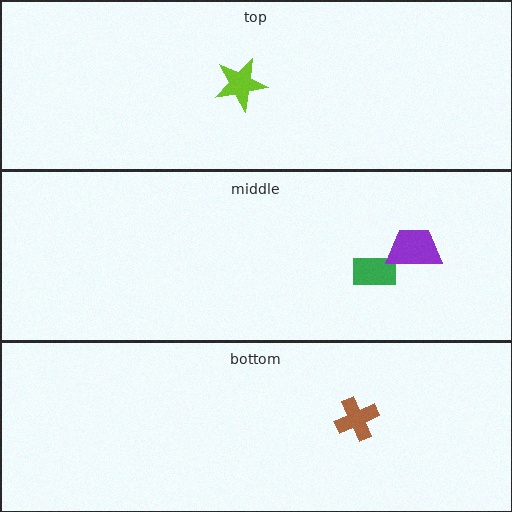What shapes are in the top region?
The lime star.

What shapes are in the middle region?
The green rectangle, the purple trapezoid.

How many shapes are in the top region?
1.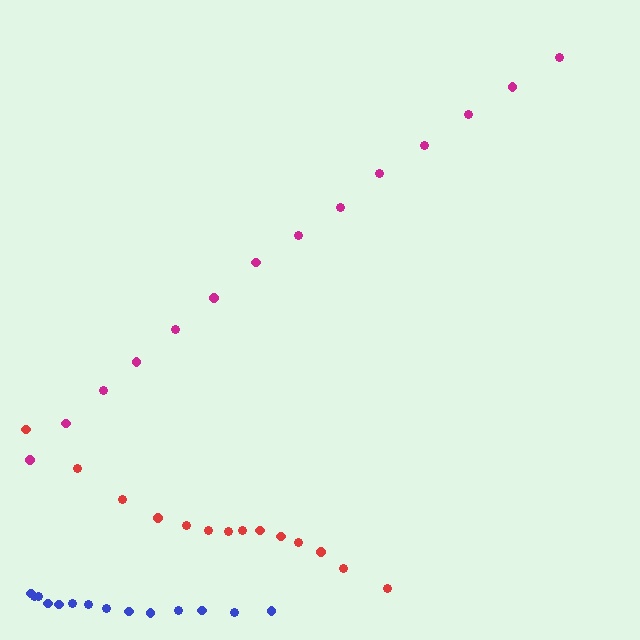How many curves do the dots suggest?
There are 3 distinct paths.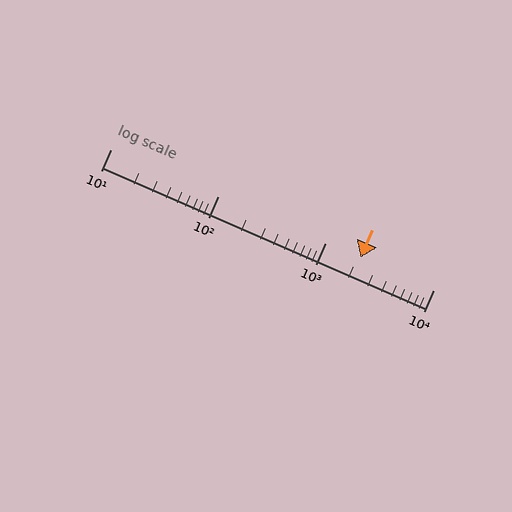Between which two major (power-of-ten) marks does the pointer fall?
The pointer is between 1000 and 10000.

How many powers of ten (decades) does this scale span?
The scale spans 3 decades, from 10 to 10000.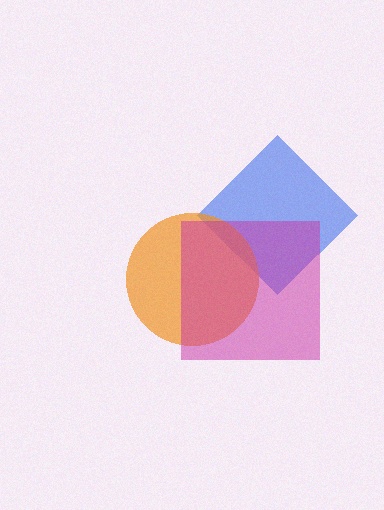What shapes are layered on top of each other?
The layered shapes are: a blue diamond, an orange circle, a magenta square.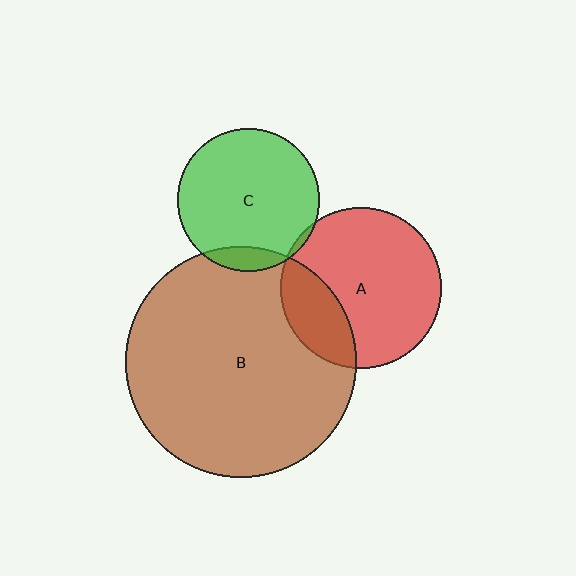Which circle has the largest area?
Circle B (brown).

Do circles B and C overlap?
Yes.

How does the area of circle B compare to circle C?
Approximately 2.6 times.